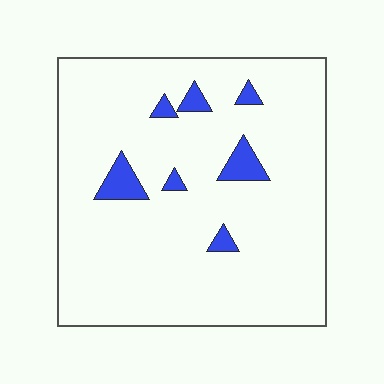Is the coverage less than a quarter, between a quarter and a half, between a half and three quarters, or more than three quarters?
Less than a quarter.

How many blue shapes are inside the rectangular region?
7.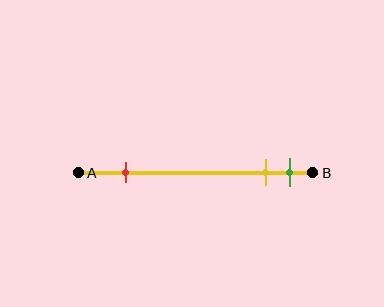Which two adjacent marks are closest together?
The yellow and green marks are the closest adjacent pair.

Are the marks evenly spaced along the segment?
No, the marks are not evenly spaced.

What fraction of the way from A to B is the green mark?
The green mark is approximately 90% (0.9) of the way from A to B.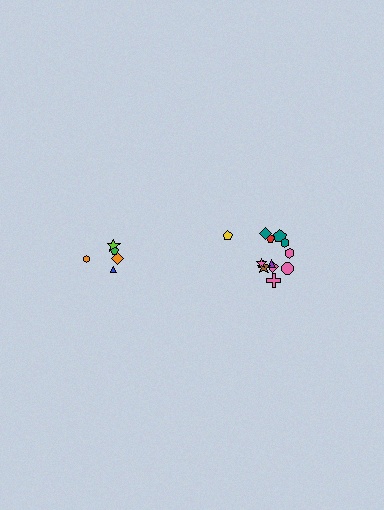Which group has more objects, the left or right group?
The right group.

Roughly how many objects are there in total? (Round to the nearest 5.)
Roughly 15 objects in total.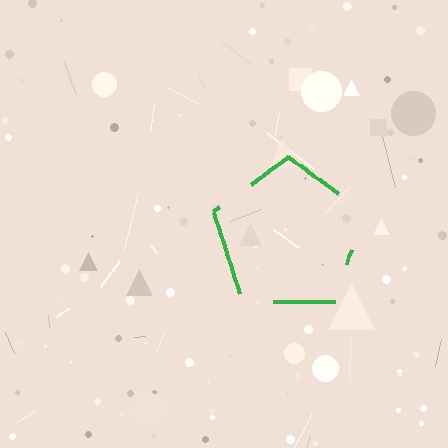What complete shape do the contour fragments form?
The contour fragments form a pentagon.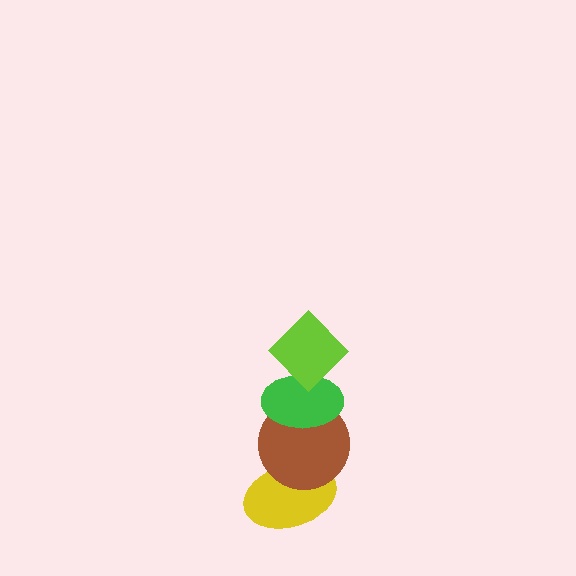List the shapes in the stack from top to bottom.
From top to bottom: the lime diamond, the green ellipse, the brown circle, the yellow ellipse.